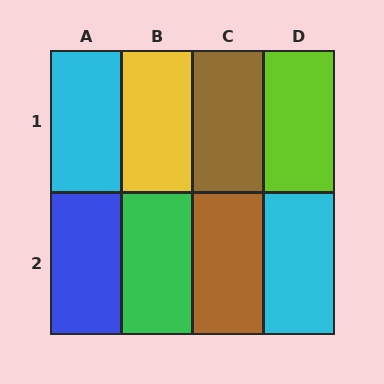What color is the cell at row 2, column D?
Cyan.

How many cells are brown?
2 cells are brown.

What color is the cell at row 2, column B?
Green.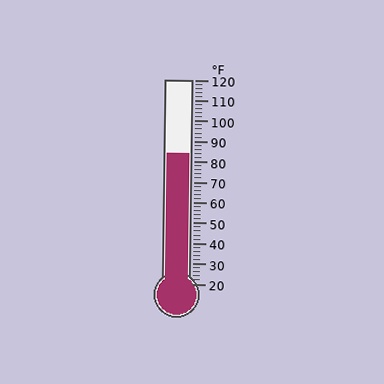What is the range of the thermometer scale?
The thermometer scale ranges from 20°F to 120°F.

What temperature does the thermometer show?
The thermometer shows approximately 84°F.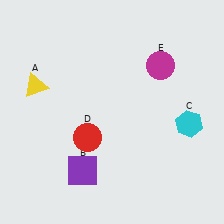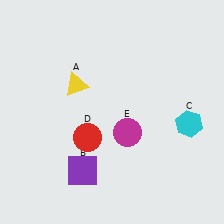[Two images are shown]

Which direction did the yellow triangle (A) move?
The yellow triangle (A) moved right.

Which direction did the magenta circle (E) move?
The magenta circle (E) moved down.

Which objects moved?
The objects that moved are: the yellow triangle (A), the magenta circle (E).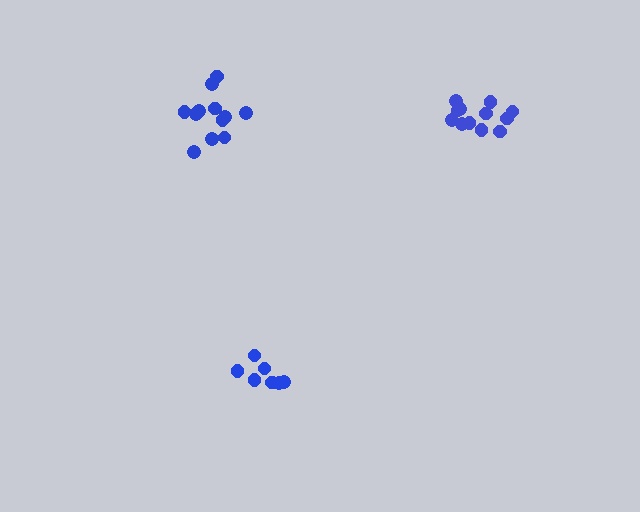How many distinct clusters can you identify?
There are 3 distinct clusters.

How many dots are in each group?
Group 1: 12 dots, Group 2: 12 dots, Group 3: 7 dots (31 total).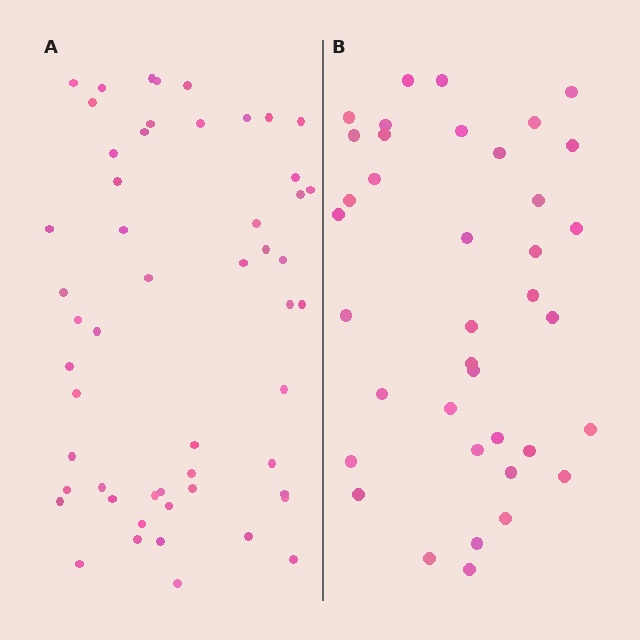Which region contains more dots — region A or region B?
Region A (the left region) has more dots.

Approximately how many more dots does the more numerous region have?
Region A has approximately 15 more dots than region B.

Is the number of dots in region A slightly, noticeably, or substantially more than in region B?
Region A has noticeably more, but not dramatically so. The ratio is roughly 1.4 to 1.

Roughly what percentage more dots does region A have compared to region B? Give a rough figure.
About 40% more.